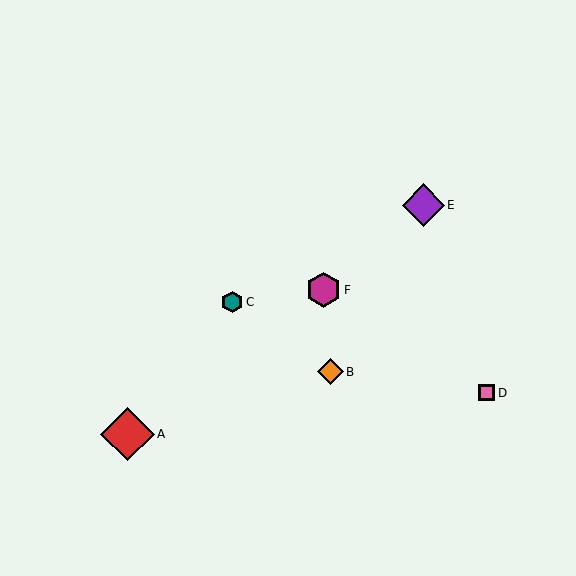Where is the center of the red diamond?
The center of the red diamond is at (127, 434).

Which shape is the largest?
The red diamond (labeled A) is the largest.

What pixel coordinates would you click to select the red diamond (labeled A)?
Click at (127, 434) to select the red diamond A.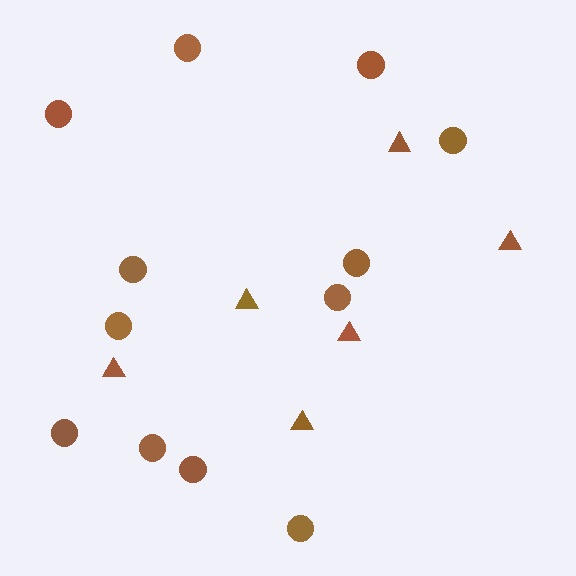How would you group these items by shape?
There are 2 groups: one group of triangles (6) and one group of circles (12).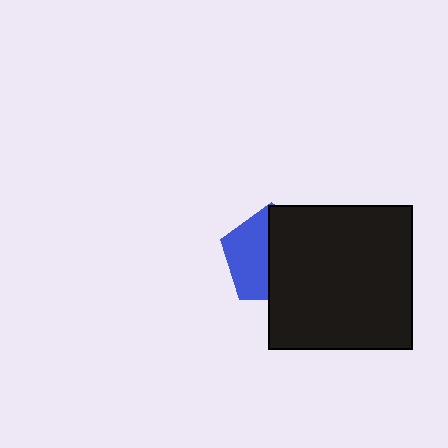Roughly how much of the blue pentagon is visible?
A small part of it is visible (roughly 45%).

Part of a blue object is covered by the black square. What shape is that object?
It is a pentagon.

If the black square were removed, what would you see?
You would see the complete blue pentagon.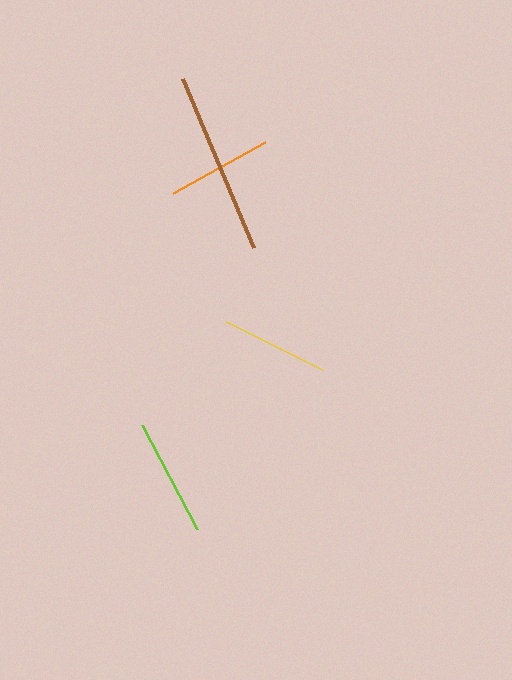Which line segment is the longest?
The brown line is the longest at approximately 183 pixels.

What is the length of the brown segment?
The brown segment is approximately 183 pixels long.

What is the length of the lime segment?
The lime segment is approximately 117 pixels long.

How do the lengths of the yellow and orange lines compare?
The yellow and orange lines are approximately the same length.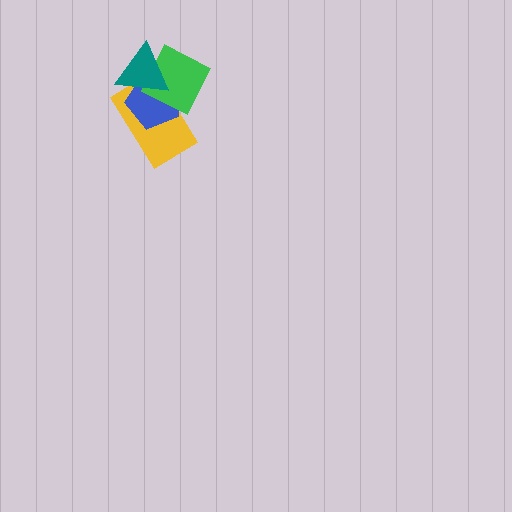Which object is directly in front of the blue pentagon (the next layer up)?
The green diamond is directly in front of the blue pentagon.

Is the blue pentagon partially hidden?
Yes, it is partially covered by another shape.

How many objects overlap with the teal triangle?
3 objects overlap with the teal triangle.